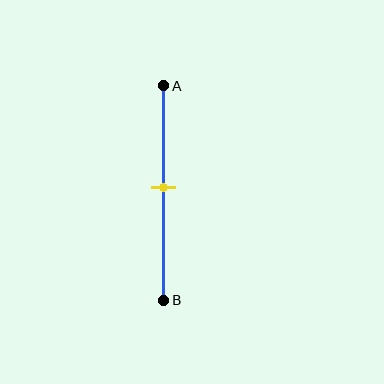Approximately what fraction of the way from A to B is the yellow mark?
The yellow mark is approximately 45% of the way from A to B.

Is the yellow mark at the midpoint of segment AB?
Yes, the mark is approximately at the midpoint.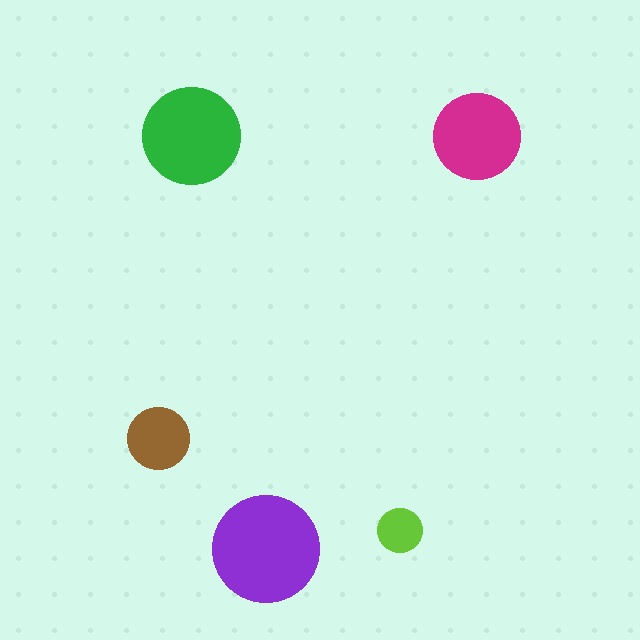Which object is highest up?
The green circle is topmost.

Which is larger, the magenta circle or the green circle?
The green one.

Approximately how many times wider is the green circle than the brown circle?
About 1.5 times wider.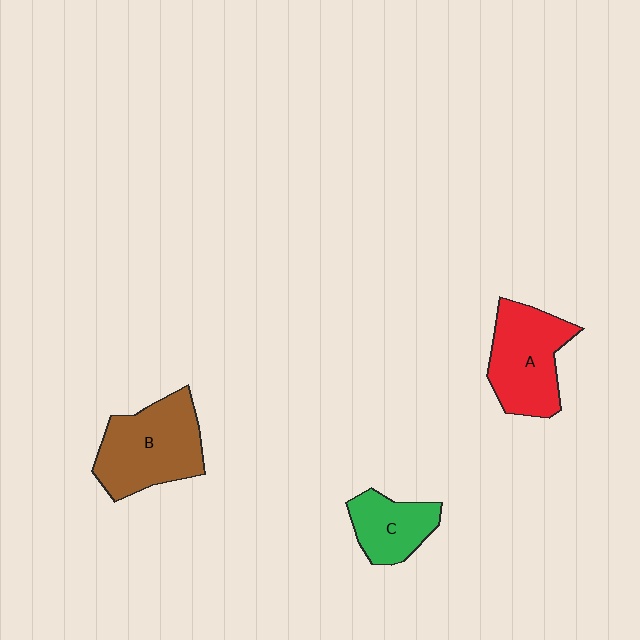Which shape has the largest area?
Shape B (brown).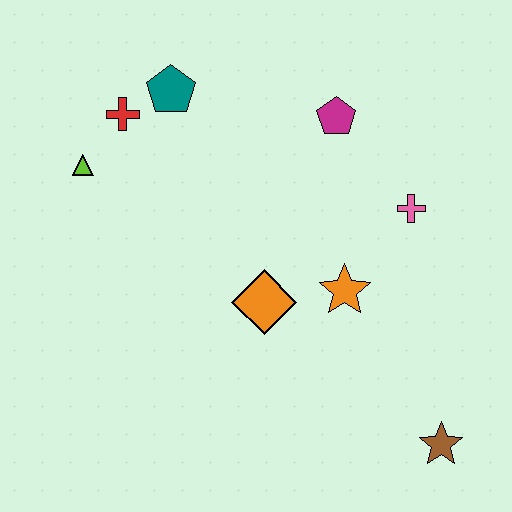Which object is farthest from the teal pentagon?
The brown star is farthest from the teal pentagon.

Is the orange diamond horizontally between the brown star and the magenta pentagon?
No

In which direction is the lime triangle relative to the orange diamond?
The lime triangle is to the left of the orange diamond.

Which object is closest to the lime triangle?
The red cross is closest to the lime triangle.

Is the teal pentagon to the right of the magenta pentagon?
No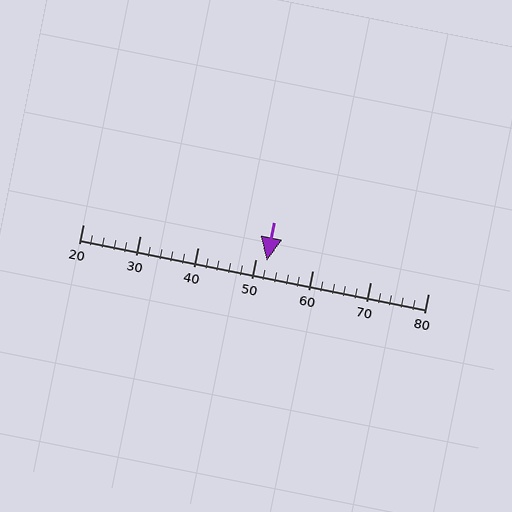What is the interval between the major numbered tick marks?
The major tick marks are spaced 10 units apart.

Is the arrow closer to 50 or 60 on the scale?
The arrow is closer to 50.